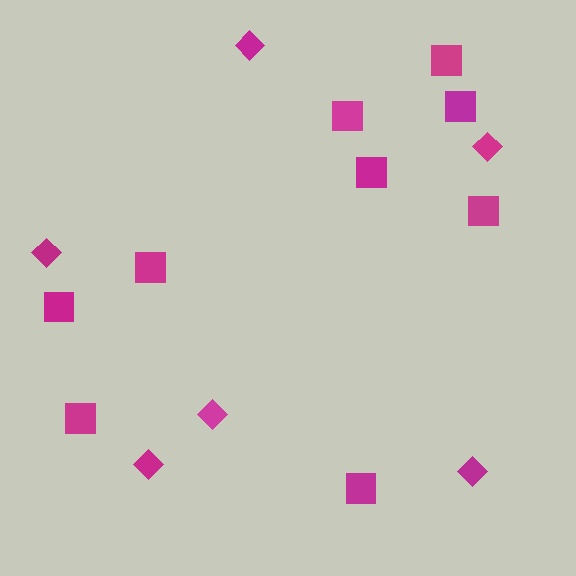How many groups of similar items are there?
There are 2 groups: one group of diamonds (6) and one group of squares (9).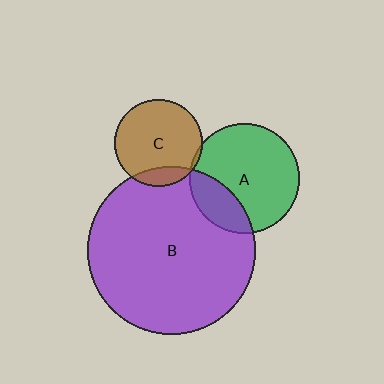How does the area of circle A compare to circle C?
Approximately 1.6 times.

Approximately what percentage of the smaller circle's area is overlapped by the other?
Approximately 25%.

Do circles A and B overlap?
Yes.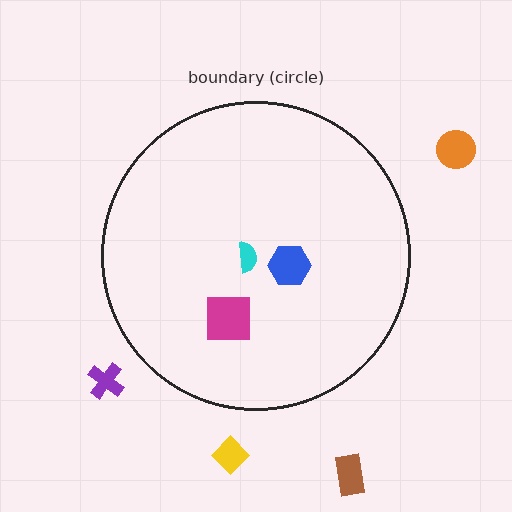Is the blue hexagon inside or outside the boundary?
Inside.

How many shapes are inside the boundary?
3 inside, 4 outside.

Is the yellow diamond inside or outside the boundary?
Outside.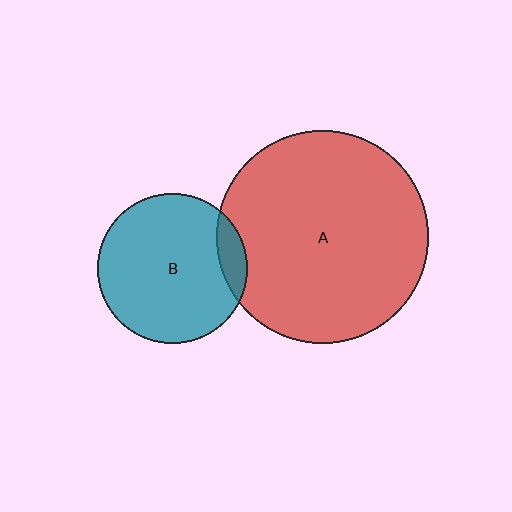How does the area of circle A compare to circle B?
Approximately 2.0 times.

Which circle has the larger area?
Circle A (red).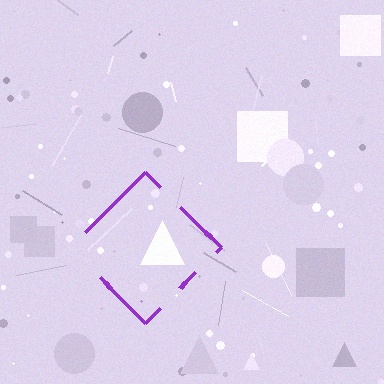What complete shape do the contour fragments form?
The contour fragments form a diamond.